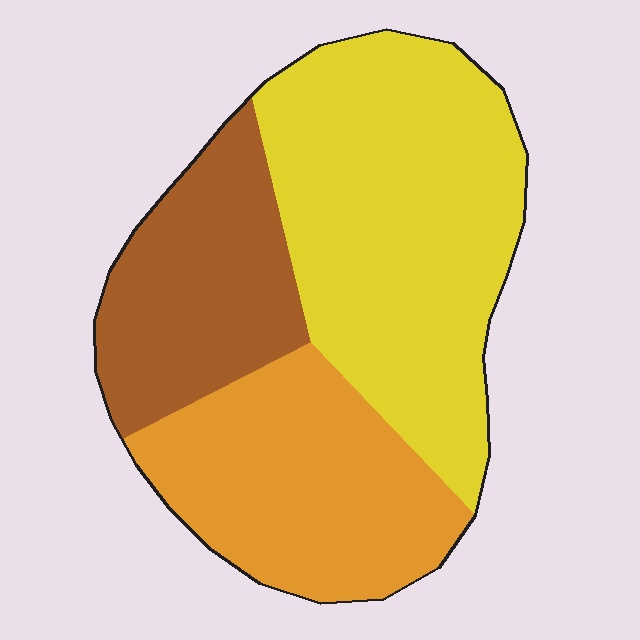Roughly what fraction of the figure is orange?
Orange covers about 30% of the figure.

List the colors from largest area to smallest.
From largest to smallest: yellow, orange, brown.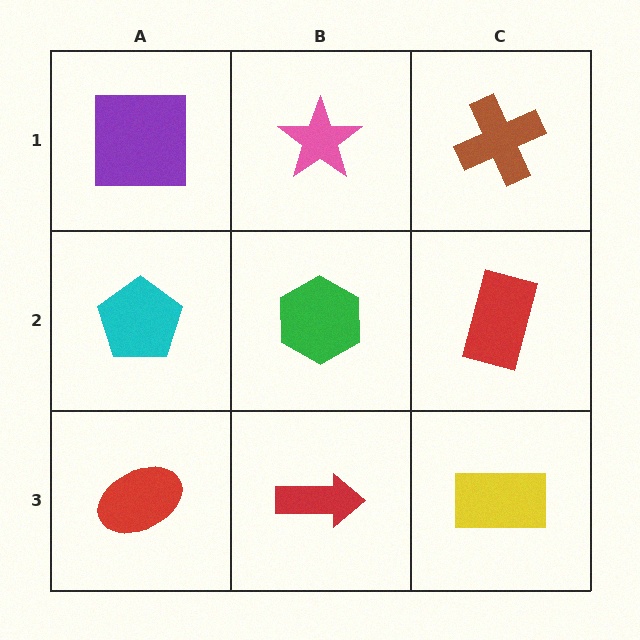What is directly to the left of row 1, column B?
A purple square.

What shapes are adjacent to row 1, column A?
A cyan pentagon (row 2, column A), a pink star (row 1, column B).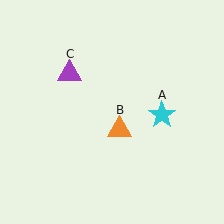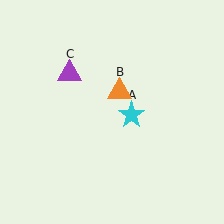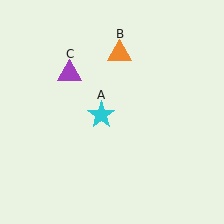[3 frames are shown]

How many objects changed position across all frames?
2 objects changed position: cyan star (object A), orange triangle (object B).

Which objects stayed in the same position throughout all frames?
Purple triangle (object C) remained stationary.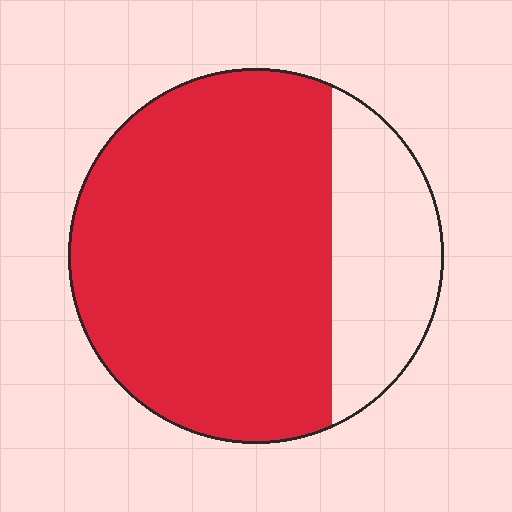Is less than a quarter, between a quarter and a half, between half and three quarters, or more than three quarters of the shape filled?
More than three quarters.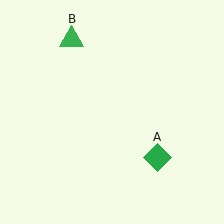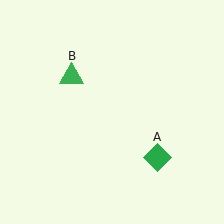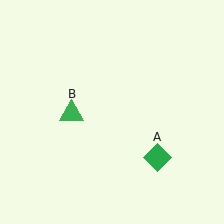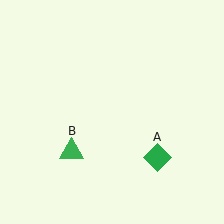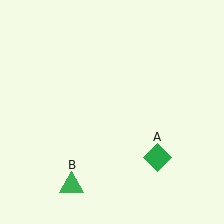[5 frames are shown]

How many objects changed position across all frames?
1 object changed position: green triangle (object B).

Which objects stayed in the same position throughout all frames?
Green diamond (object A) remained stationary.